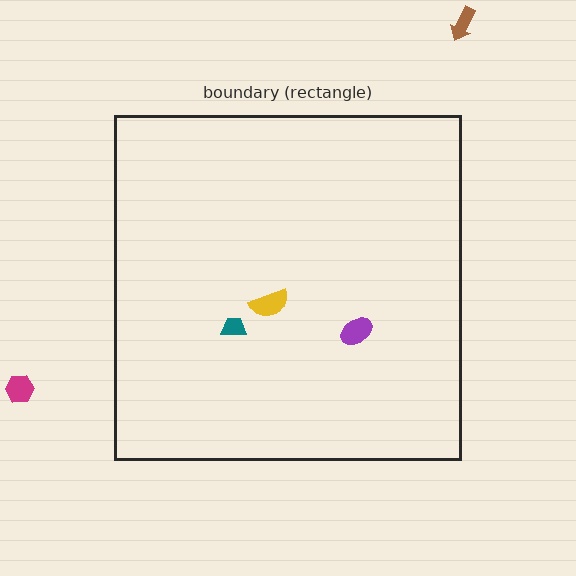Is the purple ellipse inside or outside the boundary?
Inside.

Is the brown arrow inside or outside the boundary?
Outside.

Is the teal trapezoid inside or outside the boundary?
Inside.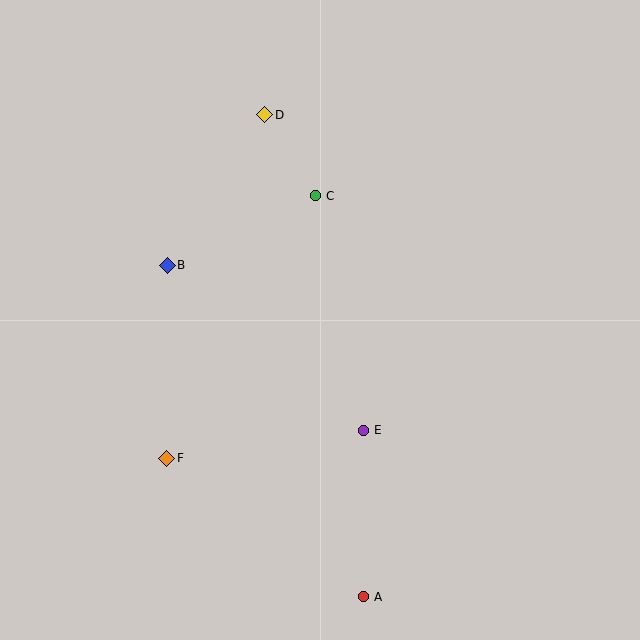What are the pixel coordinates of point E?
Point E is at (364, 430).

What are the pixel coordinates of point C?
Point C is at (316, 196).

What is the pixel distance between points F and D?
The distance between F and D is 357 pixels.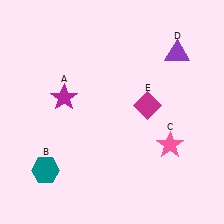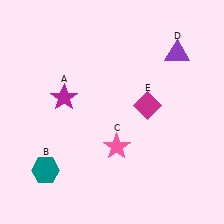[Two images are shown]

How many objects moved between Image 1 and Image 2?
1 object moved between the two images.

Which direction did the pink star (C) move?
The pink star (C) moved left.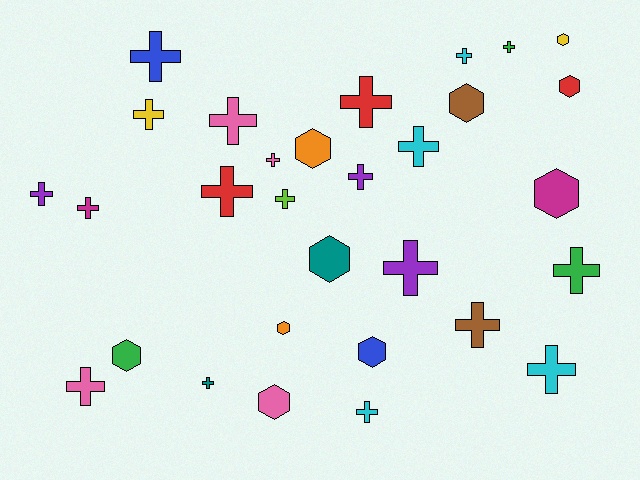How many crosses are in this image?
There are 20 crosses.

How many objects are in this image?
There are 30 objects.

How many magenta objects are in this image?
There are 2 magenta objects.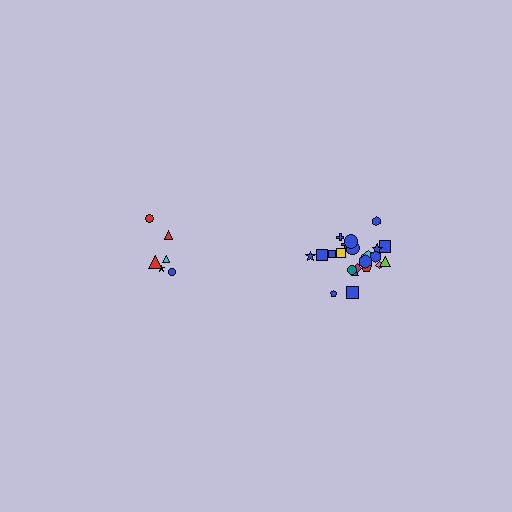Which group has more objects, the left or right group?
The right group.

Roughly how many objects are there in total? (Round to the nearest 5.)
Roughly 30 objects in total.